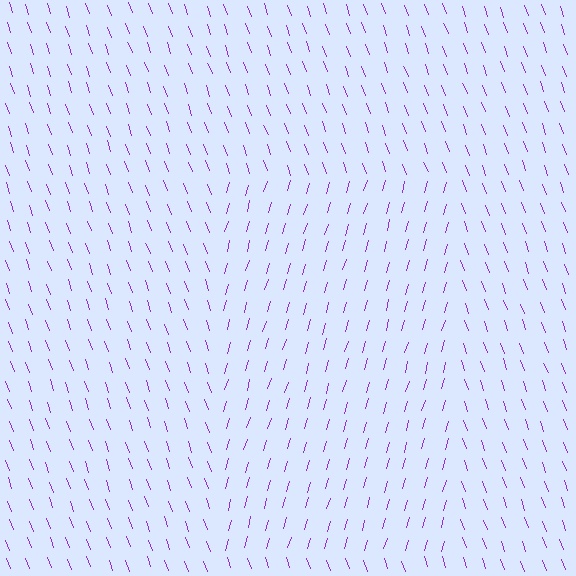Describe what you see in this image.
The image is filled with small purple line segments. A rectangle region in the image has lines oriented differently from the surrounding lines, creating a visible texture boundary.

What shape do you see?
I see a rectangle.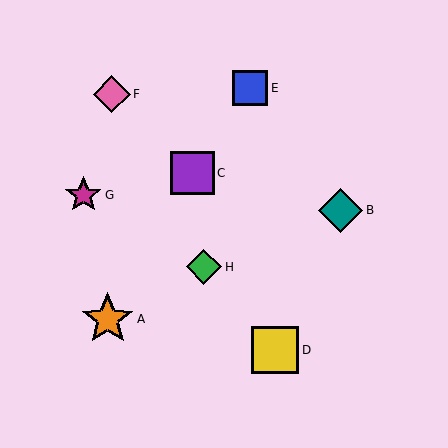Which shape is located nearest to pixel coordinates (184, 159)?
The purple square (labeled C) at (192, 173) is nearest to that location.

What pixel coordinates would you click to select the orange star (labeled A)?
Click at (108, 319) to select the orange star A.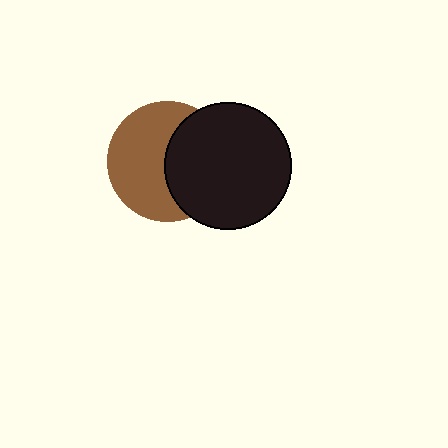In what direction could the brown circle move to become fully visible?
The brown circle could move left. That would shift it out from behind the black circle entirely.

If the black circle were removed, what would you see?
You would see the complete brown circle.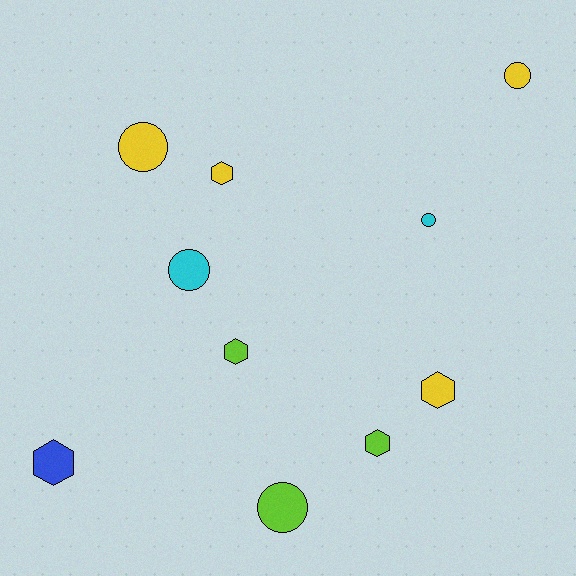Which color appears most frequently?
Yellow, with 4 objects.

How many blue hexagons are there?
There is 1 blue hexagon.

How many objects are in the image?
There are 10 objects.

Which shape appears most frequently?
Hexagon, with 5 objects.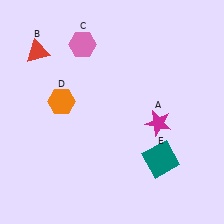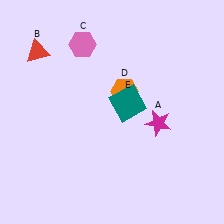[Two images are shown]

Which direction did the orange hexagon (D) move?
The orange hexagon (D) moved right.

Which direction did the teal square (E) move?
The teal square (E) moved up.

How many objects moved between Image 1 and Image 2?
2 objects moved between the two images.